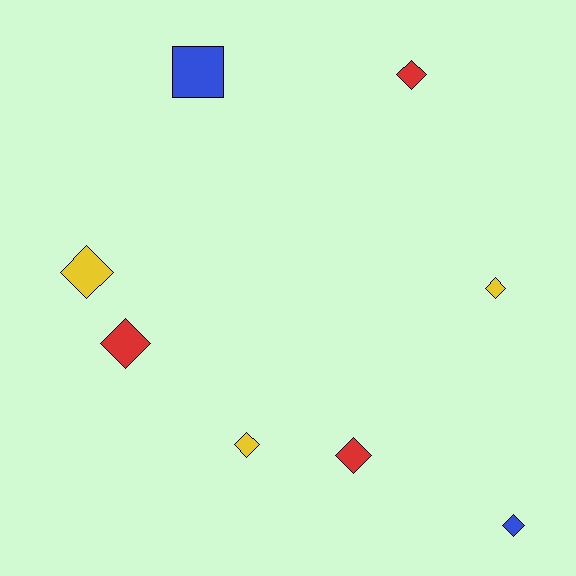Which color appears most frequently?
Yellow, with 3 objects.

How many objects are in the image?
There are 8 objects.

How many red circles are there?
There are no red circles.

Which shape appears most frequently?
Diamond, with 7 objects.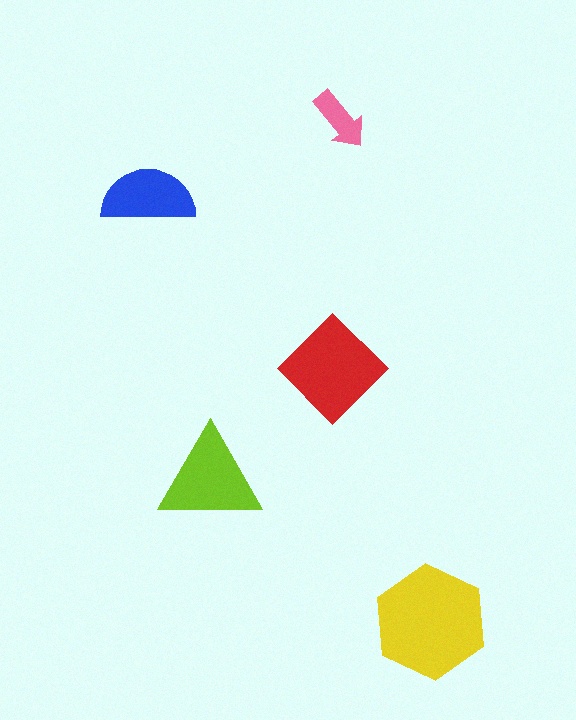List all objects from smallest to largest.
The pink arrow, the blue semicircle, the lime triangle, the red diamond, the yellow hexagon.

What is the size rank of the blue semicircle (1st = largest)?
4th.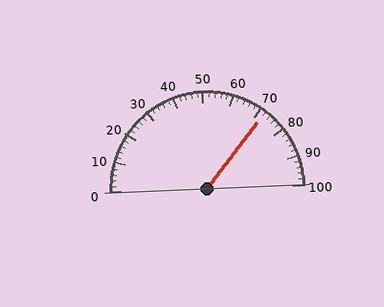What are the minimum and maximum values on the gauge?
The gauge ranges from 0 to 100.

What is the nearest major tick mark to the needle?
The nearest major tick mark is 70.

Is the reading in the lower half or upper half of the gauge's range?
The reading is in the upper half of the range (0 to 100).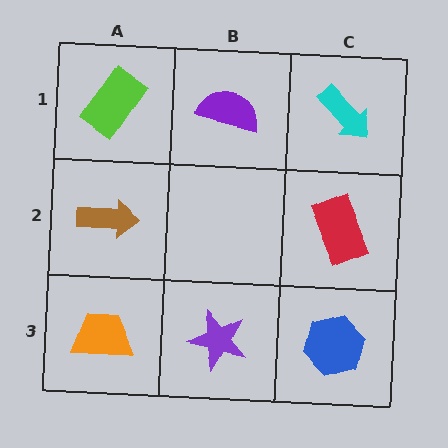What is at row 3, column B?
A purple star.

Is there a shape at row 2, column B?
No, that cell is empty.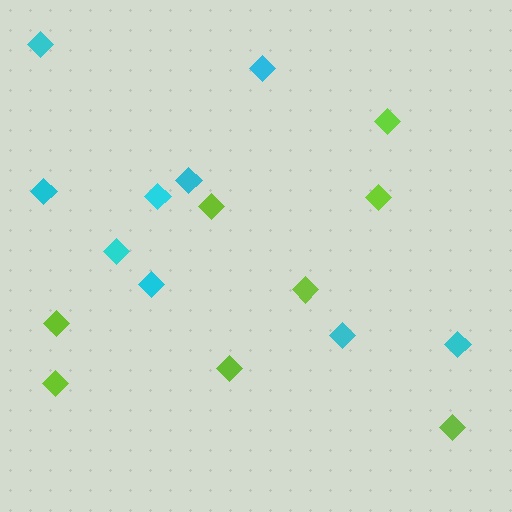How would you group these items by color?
There are 2 groups: one group of cyan diamonds (9) and one group of lime diamonds (8).